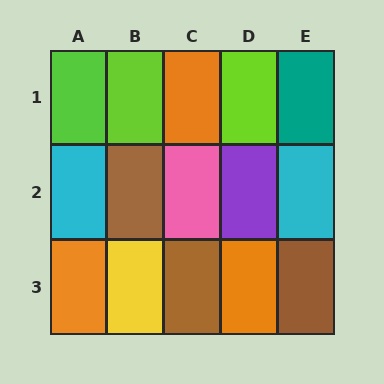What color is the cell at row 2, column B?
Brown.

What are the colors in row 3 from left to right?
Orange, yellow, brown, orange, brown.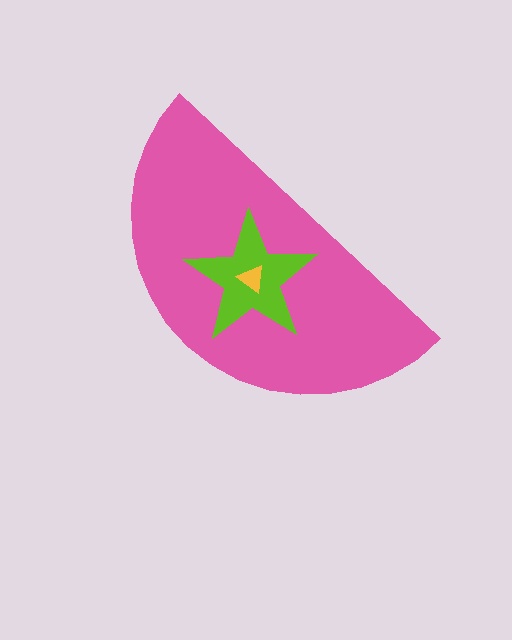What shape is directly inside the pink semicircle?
The lime star.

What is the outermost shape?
The pink semicircle.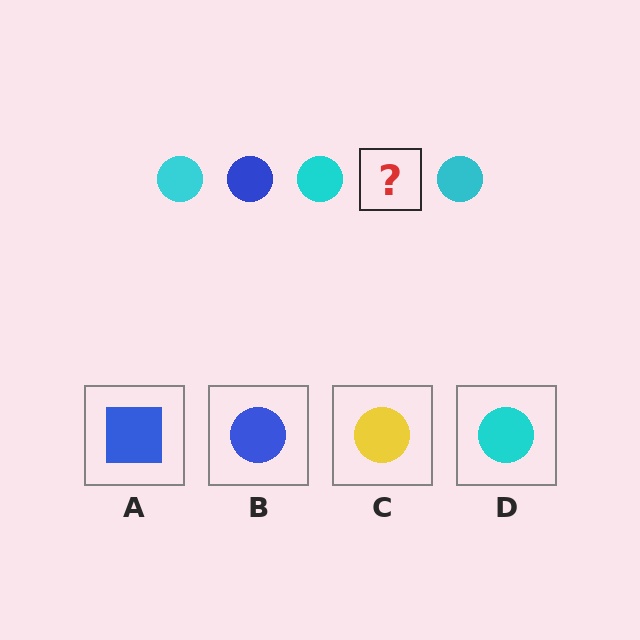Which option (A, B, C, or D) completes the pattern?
B.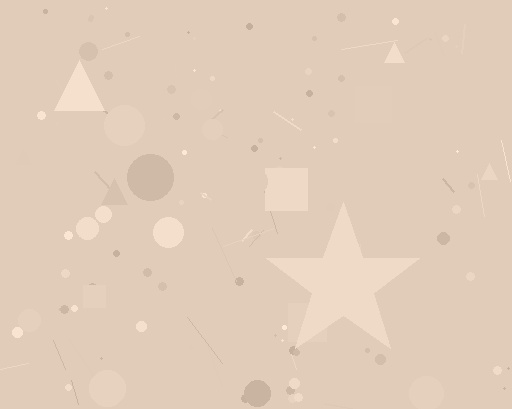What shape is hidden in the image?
A star is hidden in the image.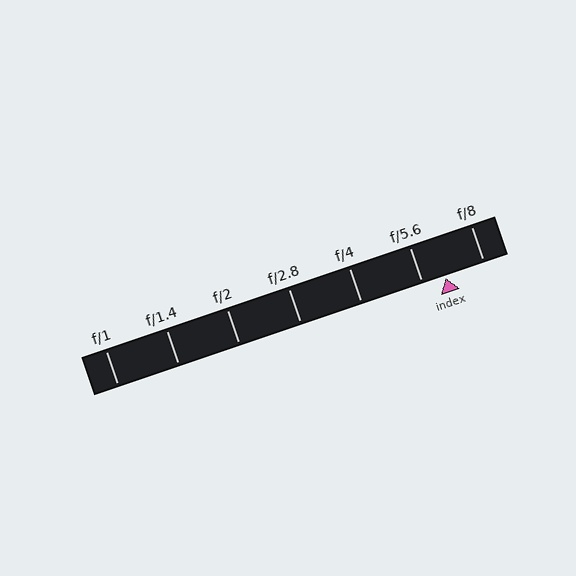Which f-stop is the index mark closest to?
The index mark is closest to f/5.6.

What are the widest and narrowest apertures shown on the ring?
The widest aperture shown is f/1 and the narrowest is f/8.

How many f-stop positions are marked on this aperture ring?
There are 7 f-stop positions marked.